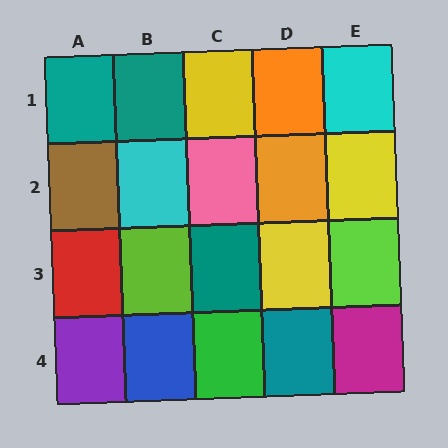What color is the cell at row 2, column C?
Pink.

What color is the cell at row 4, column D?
Teal.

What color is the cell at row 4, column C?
Green.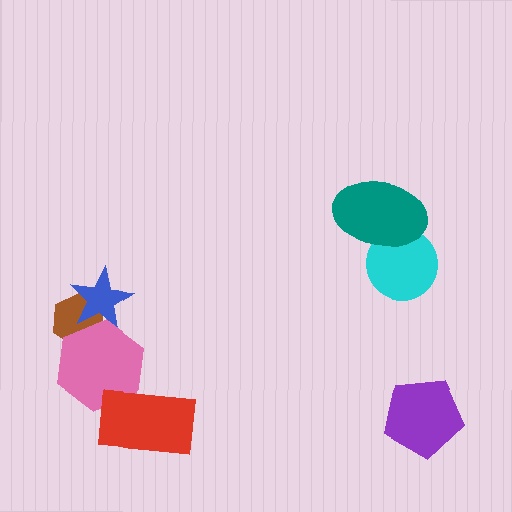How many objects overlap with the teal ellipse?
1 object overlaps with the teal ellipse.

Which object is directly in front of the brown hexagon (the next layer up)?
The blue star is directly in front of the brown hexagon.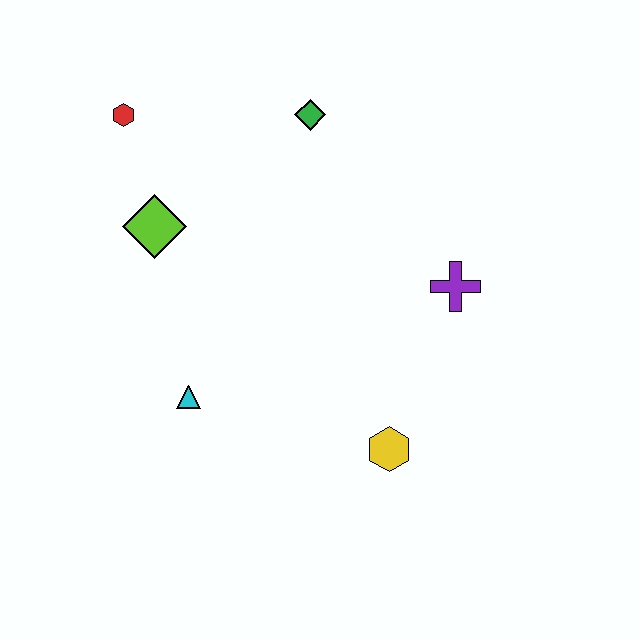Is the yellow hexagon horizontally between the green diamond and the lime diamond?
No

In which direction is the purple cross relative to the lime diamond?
The purple cross is to the right of the lime diamond.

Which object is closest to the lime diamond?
The red hexagon is closest to the lime diamond.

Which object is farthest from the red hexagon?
The yellow hexagon is farthest from the red hexagon.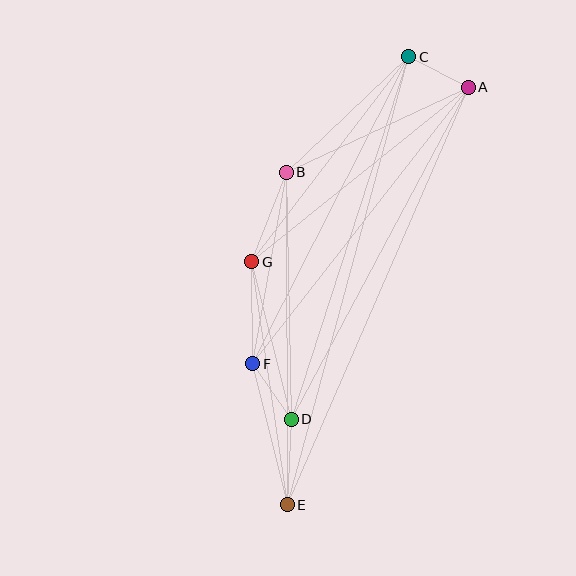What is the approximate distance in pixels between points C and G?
The distance between C and G is approximately 258 pixels.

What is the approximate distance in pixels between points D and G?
The distance between D and G is approximately 162 pixels.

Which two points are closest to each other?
Points A and C are closest to each other.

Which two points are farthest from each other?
Points C and E are farthest from each other.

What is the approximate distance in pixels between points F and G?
The distance between F and G is approximately 102 pixels.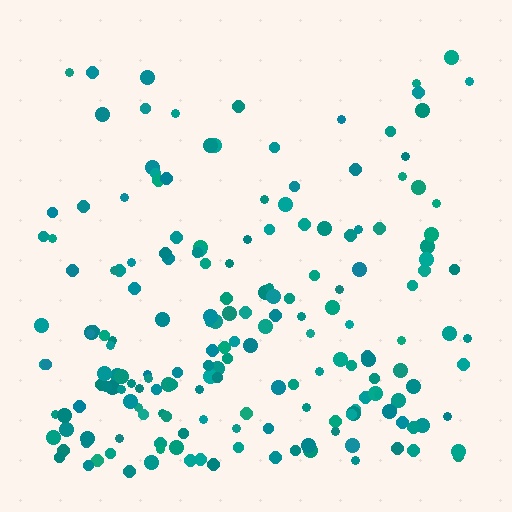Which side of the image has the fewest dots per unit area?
The top.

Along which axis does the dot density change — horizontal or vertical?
Vertical.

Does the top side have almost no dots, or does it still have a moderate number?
Still a moderate number, just noticeably fewer than the bottom.